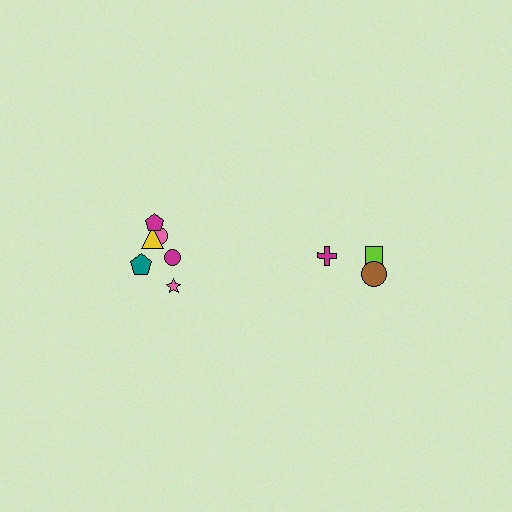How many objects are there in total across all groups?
There are 10 objects.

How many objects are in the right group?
There are 4 objects.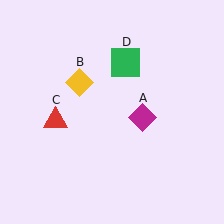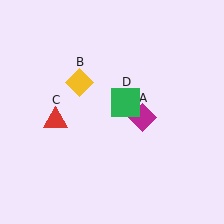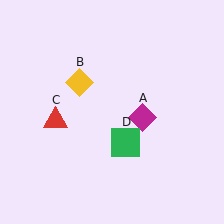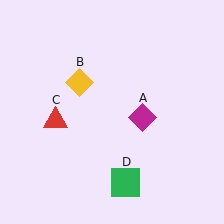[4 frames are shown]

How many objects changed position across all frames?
1 object changed position: green square (object D).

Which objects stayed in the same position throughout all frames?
Magenta diamond (object A) and yellow diamond (object B) and red triangle (object C) remained stationary.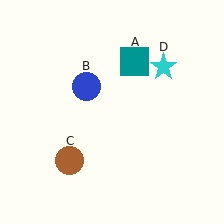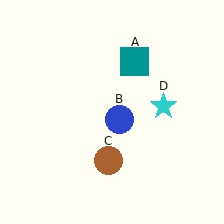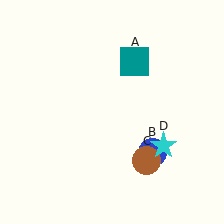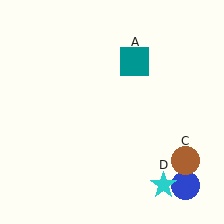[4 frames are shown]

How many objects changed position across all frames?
3 objects changed position: blue circle (object B), brown circle (object C), cyan star (object D).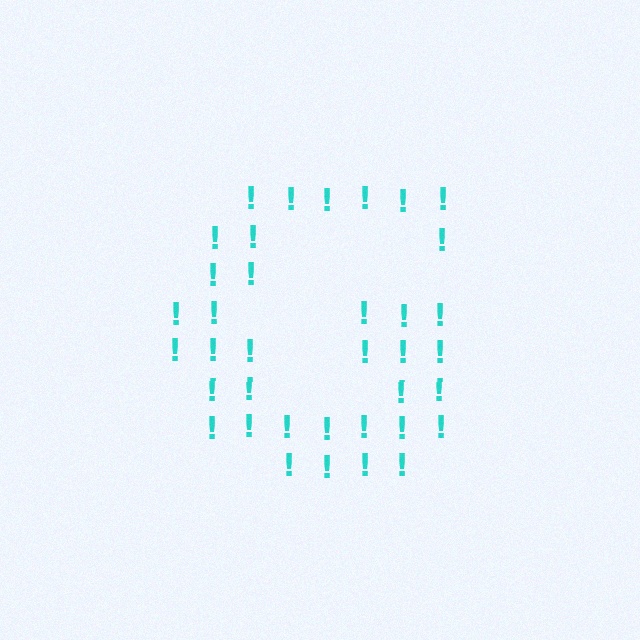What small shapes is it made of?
It is made of small exclamation marks.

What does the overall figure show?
The overall figure shows the letter G.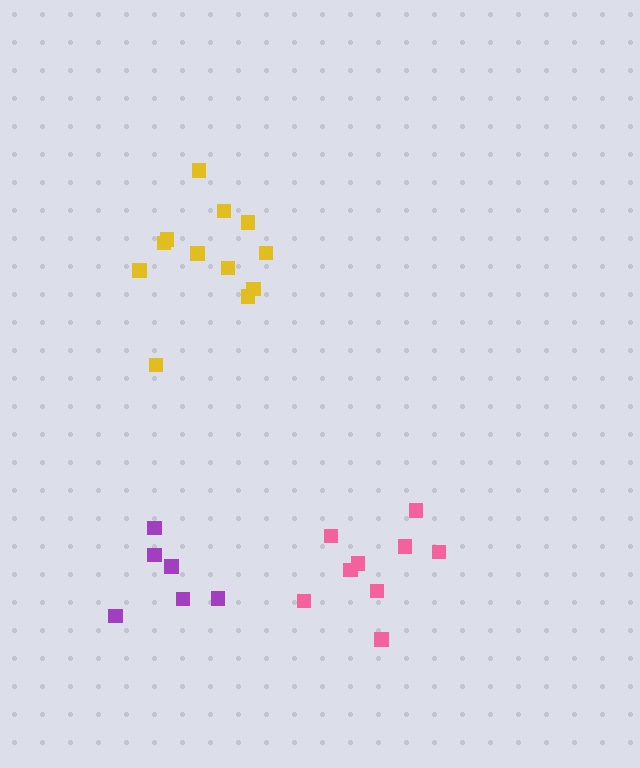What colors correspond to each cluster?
The clusters are colored: yellow, pink, purple.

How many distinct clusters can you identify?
There are 3 distinct clusters.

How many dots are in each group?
Group 1: 12 dots, Group 2: 9 dots, Group 3: 6 dots (27 total).